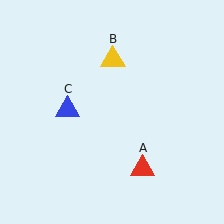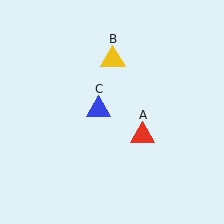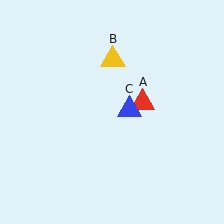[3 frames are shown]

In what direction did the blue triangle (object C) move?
The blue triangle (object C) moved right.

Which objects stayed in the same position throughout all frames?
Yellow triangle (object B) remained stationary.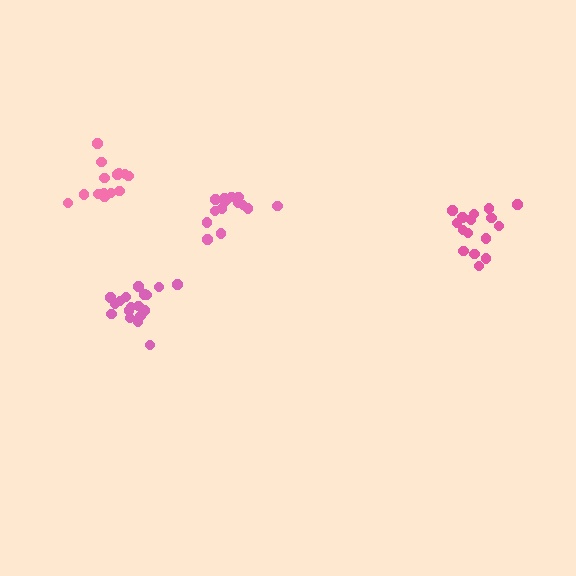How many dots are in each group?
Group 1: 16 dots, Group 2: 14 dots, Group 3: 14 dots, Group 4: 18 dots (62 total).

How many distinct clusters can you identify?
There are 4 distinct clusters.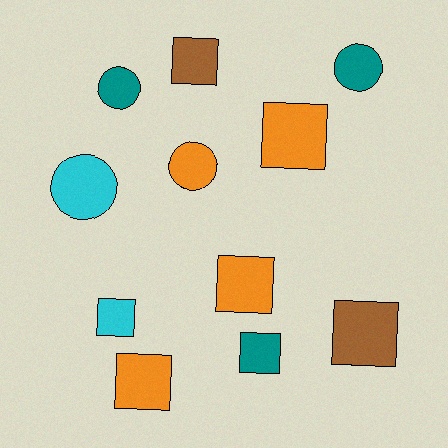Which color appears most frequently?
Orange, with 4 objects.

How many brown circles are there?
There are no brown circles.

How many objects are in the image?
There are 11 objects.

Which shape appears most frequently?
Square, with 7 objects.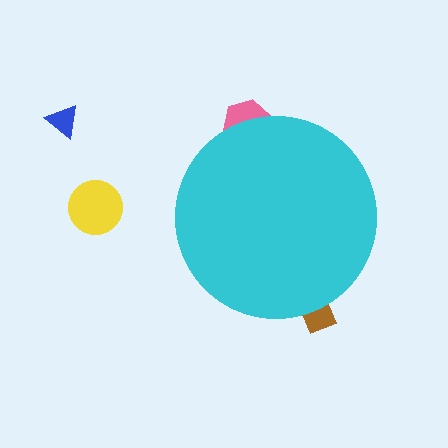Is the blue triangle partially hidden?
No, the blue triangle is fully visible.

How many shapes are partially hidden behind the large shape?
2 shapes are partially hidden.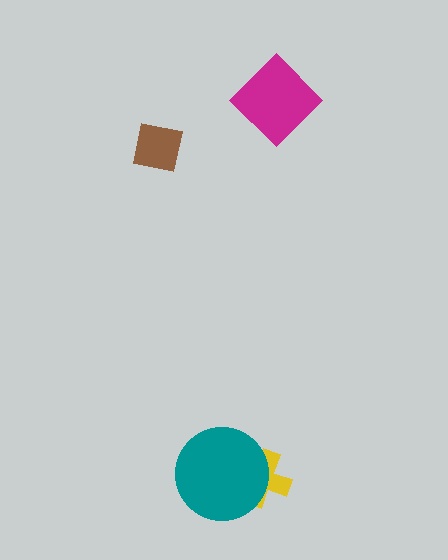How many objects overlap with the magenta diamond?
0 objects overlap with the magenta diamond.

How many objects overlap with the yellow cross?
1 object overlaps with the yellow cross.